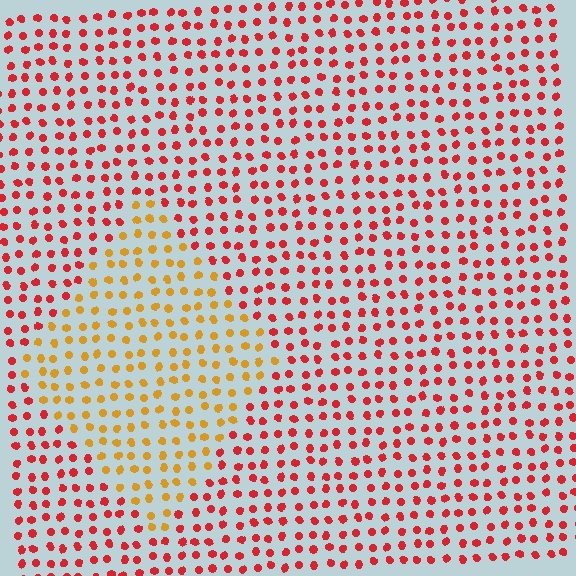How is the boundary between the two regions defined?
The boundary is defined purely by a slight shift in hue (about 44 degrees). Spacing, size, and orientation are identical on both sides.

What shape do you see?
I see a diamond.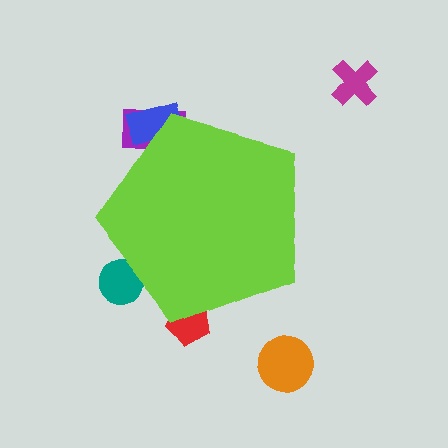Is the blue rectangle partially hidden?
Yes, the blue rectangle is partially hidden behind the lime pentagon.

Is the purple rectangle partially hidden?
Yes, the purple rectangle is partially hidden behind the lime pentagon.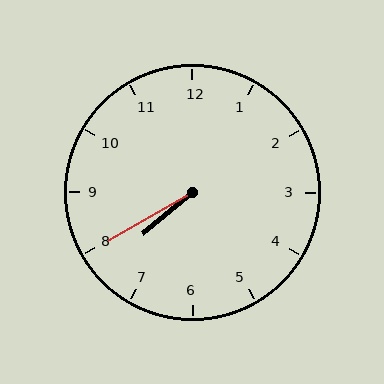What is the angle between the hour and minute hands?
Approximately 10 degrees.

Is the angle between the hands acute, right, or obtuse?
It is acute.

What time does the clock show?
7:40.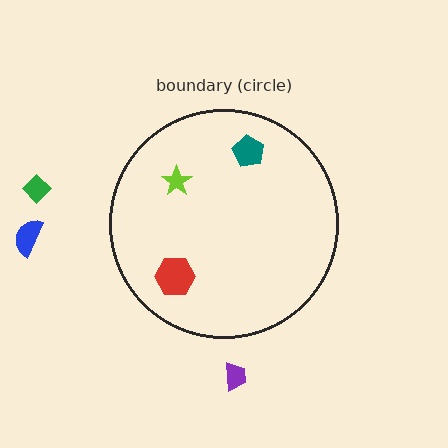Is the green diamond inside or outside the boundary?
Outside.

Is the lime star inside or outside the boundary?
Inside.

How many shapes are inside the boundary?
3 inside, 3 outside.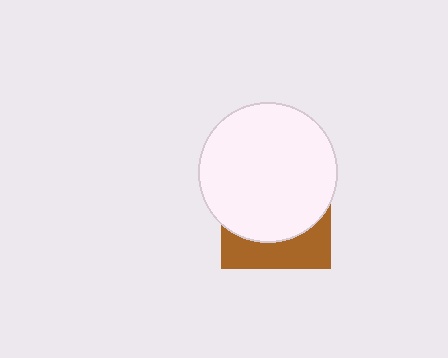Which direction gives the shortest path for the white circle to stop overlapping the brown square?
Moving up gives the shortest separation.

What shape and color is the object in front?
The object in front is a white circle.